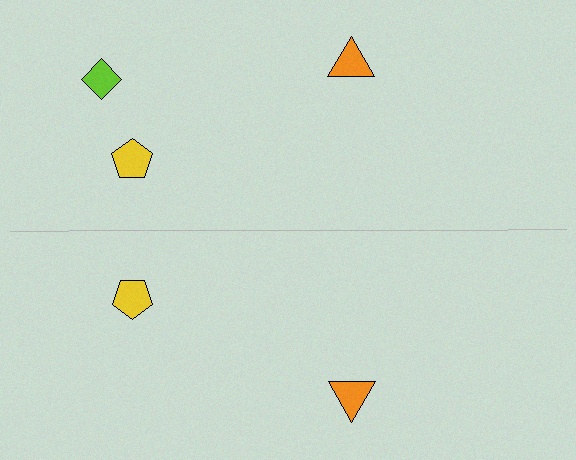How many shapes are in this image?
There are 5 shapes in this image.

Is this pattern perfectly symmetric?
No, the pattern is not perfectly symmetric. A lime diamond is missing from the bottom side.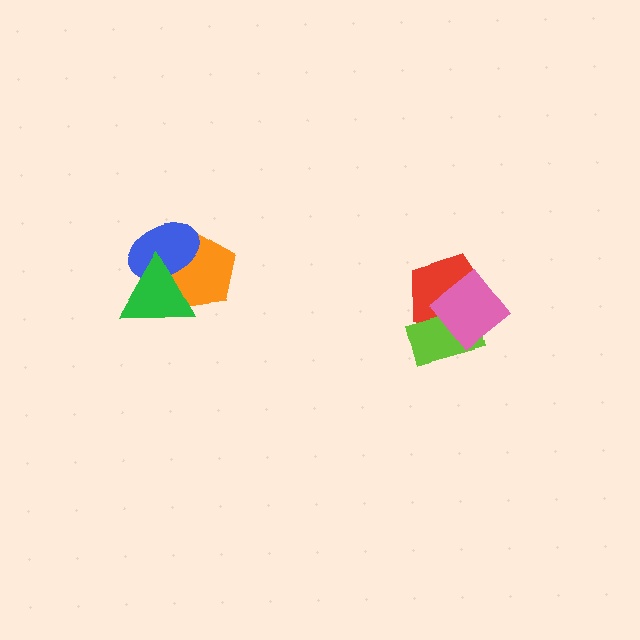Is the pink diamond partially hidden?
No, no other shape covers it.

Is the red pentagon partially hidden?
Yes, it is partially covered by another shape.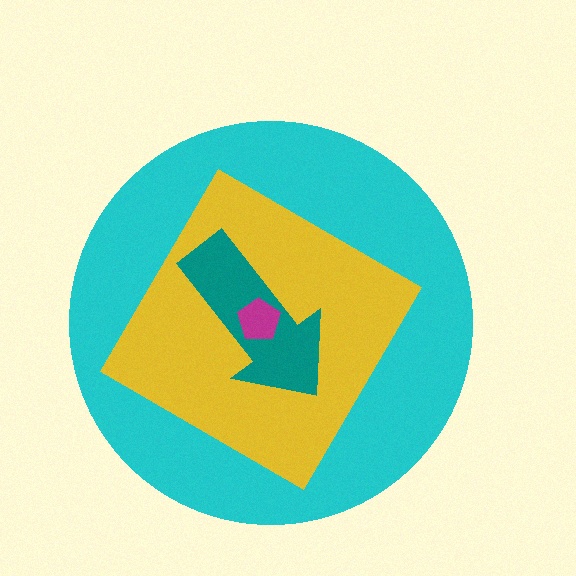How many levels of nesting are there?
4.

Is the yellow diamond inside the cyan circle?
Yes.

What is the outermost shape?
The cyan circle.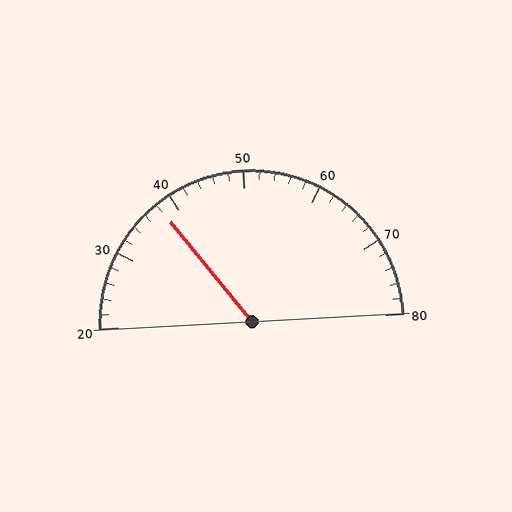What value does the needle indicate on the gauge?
The needle indicates approximately 38.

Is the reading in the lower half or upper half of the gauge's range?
The reading is in the lower half of the range (20 to 80).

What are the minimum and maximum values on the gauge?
The gauge ranges from 20 to 80.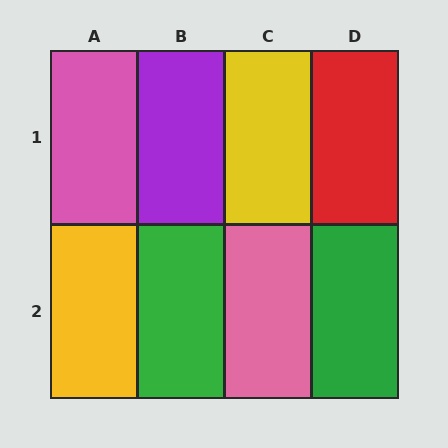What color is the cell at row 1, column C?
Yellow.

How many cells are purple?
1 cell is purple.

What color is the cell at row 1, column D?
Red.